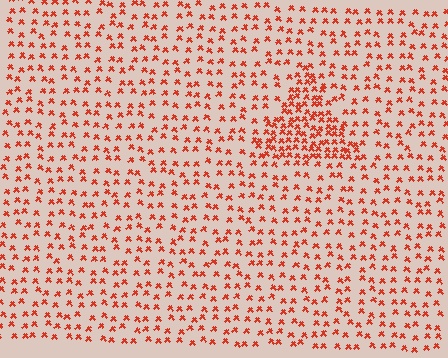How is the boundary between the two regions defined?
The boundary is defined by a change in element density (approximately 2.2x ratio). All elements are the same color, size, and shape.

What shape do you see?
I see a triangle.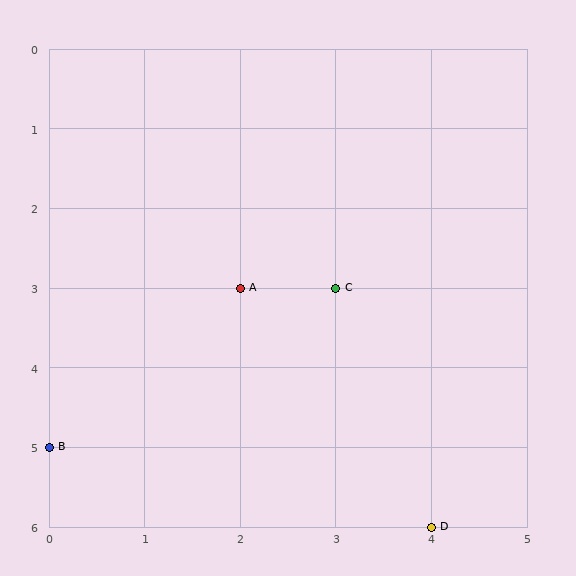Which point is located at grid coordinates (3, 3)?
Point C is at (3, 3).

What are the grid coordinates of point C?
Point C is at grid coordinates (3, 3).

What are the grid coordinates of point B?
Point B is at grid coordinates (0, 5).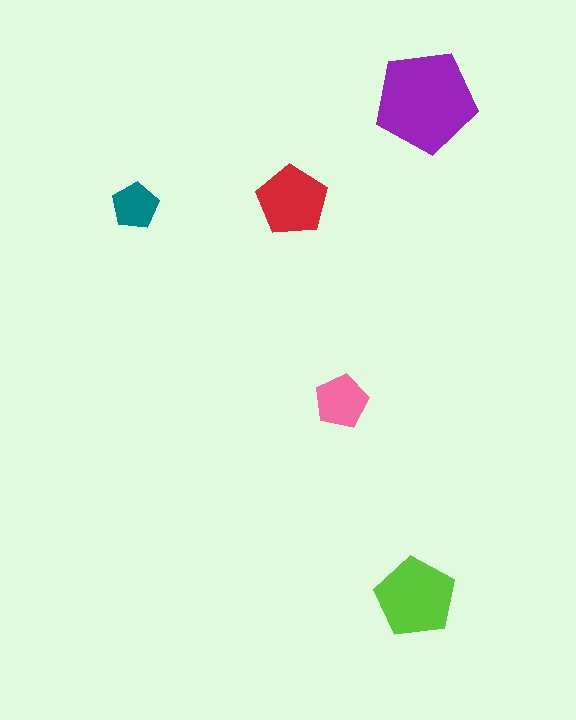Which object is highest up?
The purple pentagon is topmost.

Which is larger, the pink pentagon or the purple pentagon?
The purple one.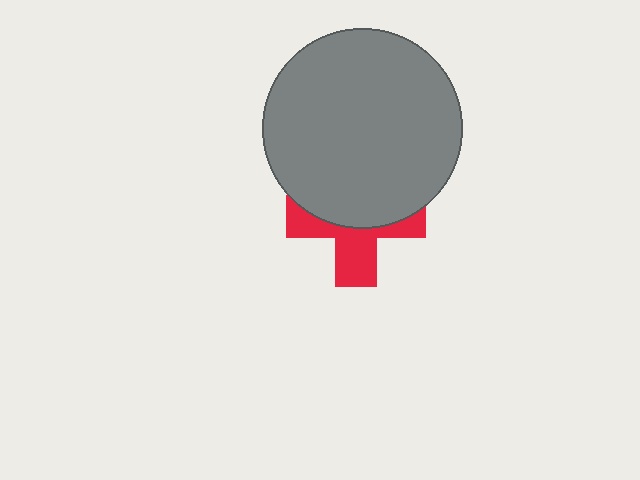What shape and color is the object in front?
The object in front is a gray circle.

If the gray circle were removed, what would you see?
You would see the complete red cross.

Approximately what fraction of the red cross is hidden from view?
Roughly 54% of the red cross is hidden behind the gray circle.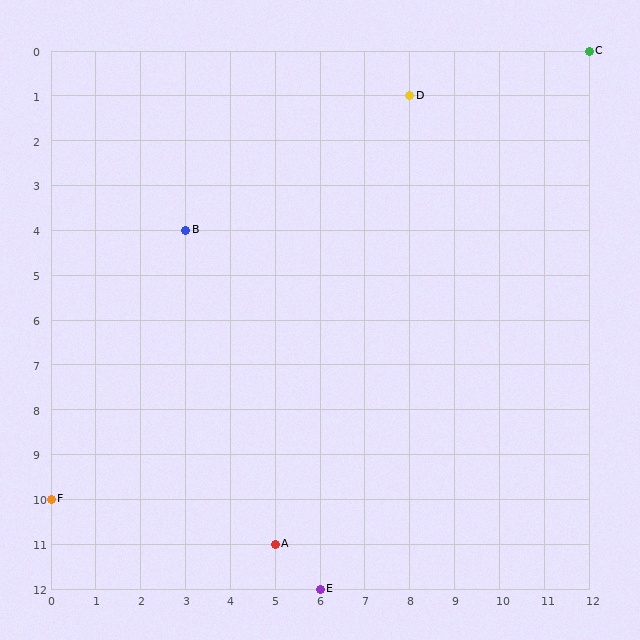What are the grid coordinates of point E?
Point E is at grid coordinates (6, 12).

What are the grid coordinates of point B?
Point B is at grid coordinates (3, 4).